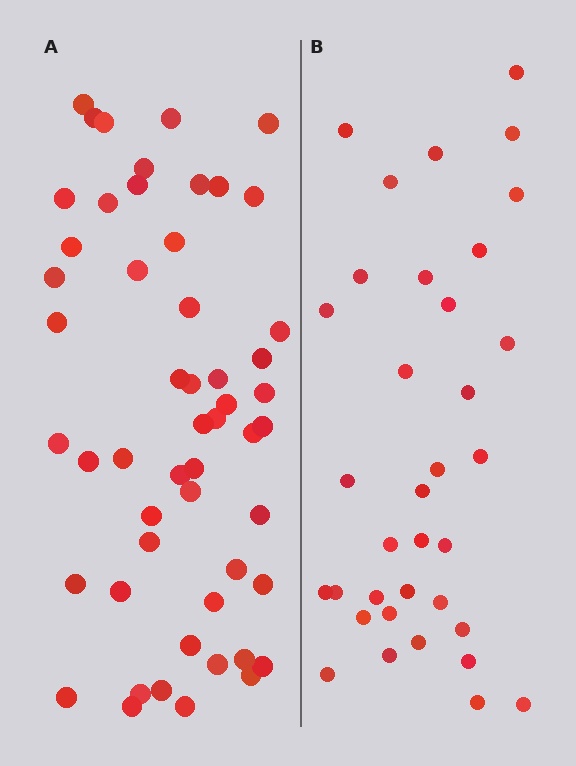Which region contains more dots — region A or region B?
Region A (the left region) has more dots.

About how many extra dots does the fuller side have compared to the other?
Region A has approximately 20 more dots than region B.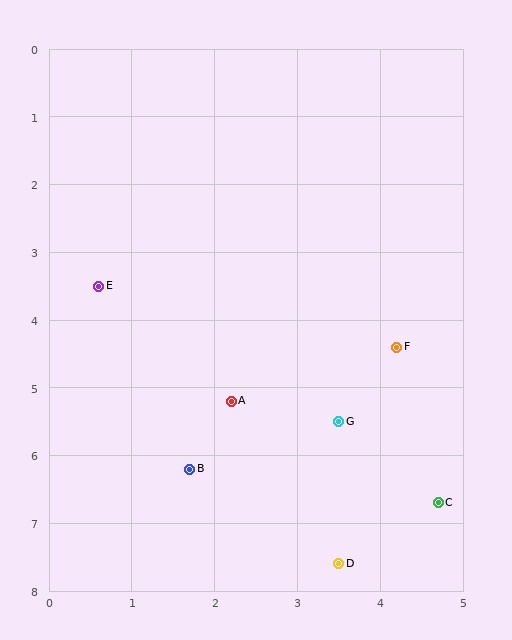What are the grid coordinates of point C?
Point C is at approximately (4.7, 6.7).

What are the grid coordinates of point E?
Point E is at approximately (0.6, 3.5).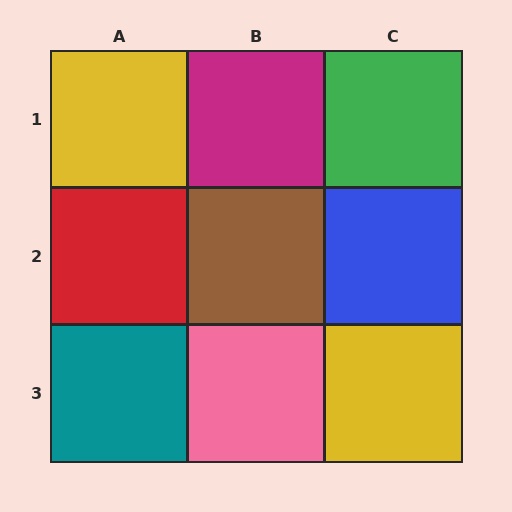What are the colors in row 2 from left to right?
Red, brown, blue.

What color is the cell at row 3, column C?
Yellow.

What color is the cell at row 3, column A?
Teal.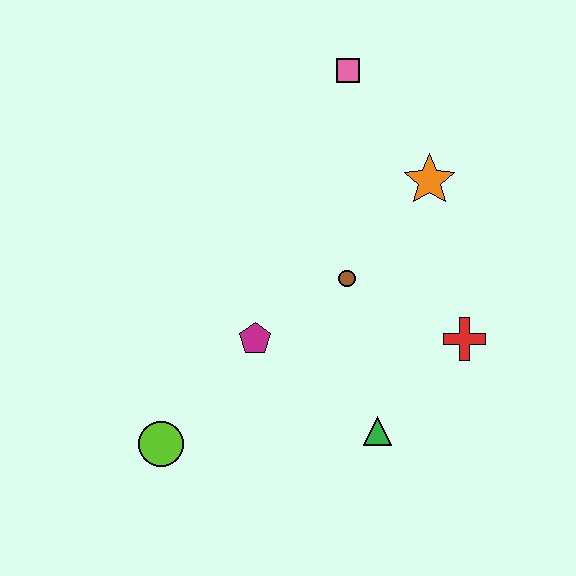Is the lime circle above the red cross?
No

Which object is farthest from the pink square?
The lime circle is farthest from the pink square.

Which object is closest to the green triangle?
The red cross is closest to the green triangle.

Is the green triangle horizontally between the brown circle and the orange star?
Yes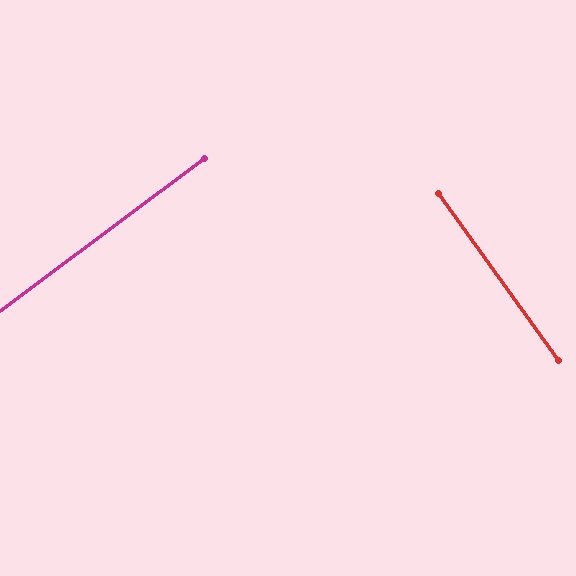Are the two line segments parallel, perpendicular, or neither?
Perpendicular — they meet at approximately 89°.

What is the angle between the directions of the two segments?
Approximately 89 degrees.